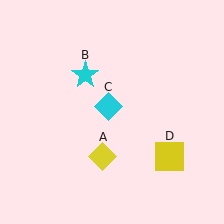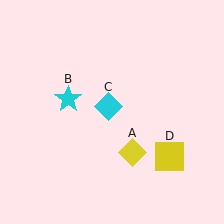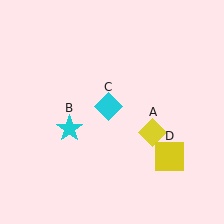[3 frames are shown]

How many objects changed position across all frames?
2 objects changed position: yellow diamond (object A), cyan star (object B).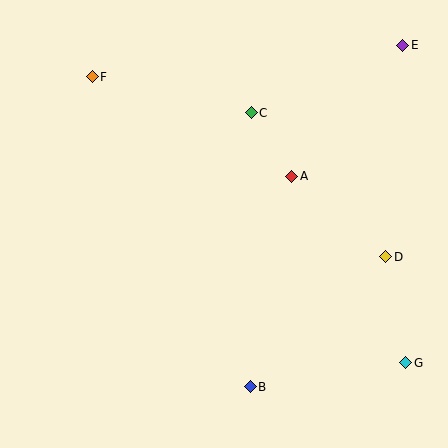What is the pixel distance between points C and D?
The distance between C and D is 197 pixels.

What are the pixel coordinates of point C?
Point C is at (251, 113).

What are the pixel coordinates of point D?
Point D is at (386, 257).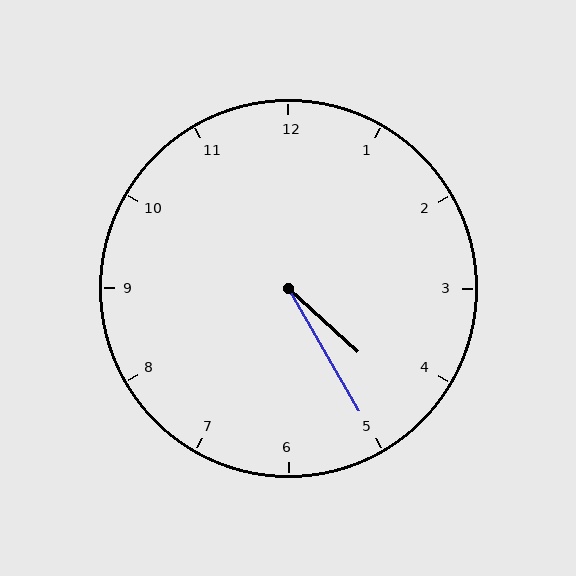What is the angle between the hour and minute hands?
Approximately 18 degrees.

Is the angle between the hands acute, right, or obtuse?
It is acute.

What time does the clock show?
4:25.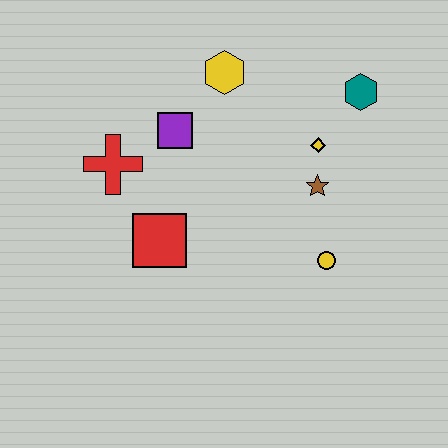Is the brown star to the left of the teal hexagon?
Yes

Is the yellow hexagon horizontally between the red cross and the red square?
No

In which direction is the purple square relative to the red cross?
The purple square is to the right of the red cross.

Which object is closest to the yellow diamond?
The brown star is closest to the yellow diamond.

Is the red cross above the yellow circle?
Yes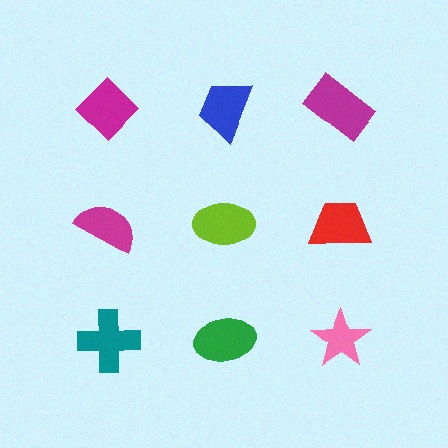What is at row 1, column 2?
A blue trapezoid.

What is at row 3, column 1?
A teal cross.